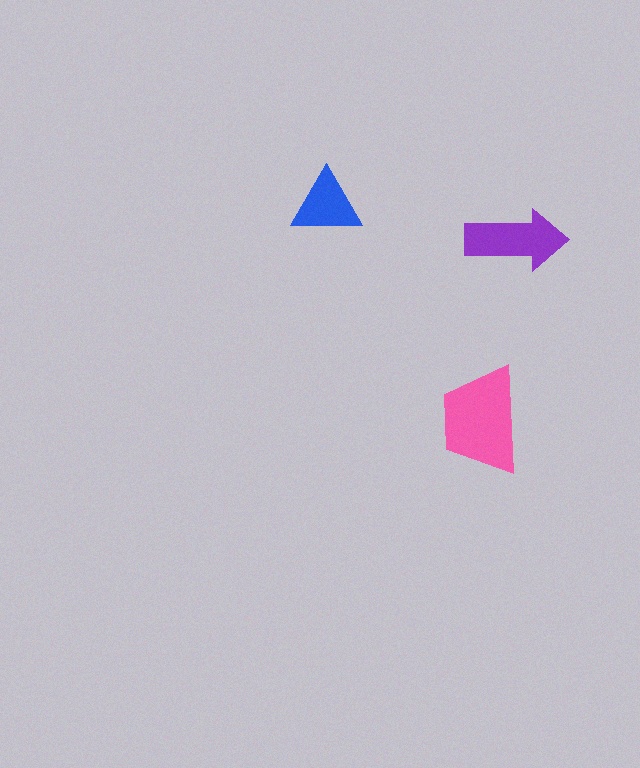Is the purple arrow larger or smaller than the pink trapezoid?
Smaller.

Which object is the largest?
The pink trapezoid.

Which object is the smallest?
The blue triangle.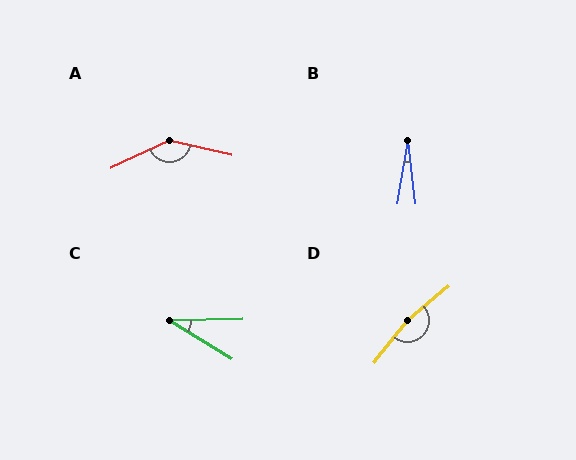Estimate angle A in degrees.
Approximately 142 degrees.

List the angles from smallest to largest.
B (16°), C (32°), A (142°), D (168°).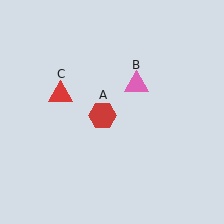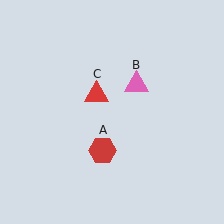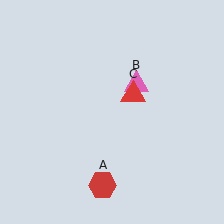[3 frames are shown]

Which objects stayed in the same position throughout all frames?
Pink triangle (object B) remained stationary.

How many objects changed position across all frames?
2 objects changed position: red hexagon (object A), red triangle (object C).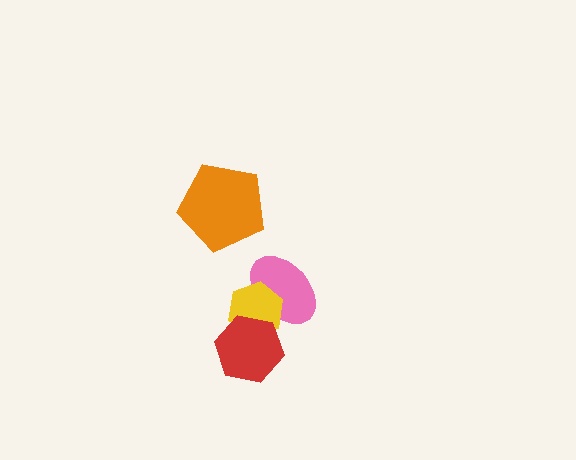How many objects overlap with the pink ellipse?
1 object overlaps with the pink ellipse.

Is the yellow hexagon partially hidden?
Yes, it is partially covered by another shape.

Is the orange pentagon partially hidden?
No, no other shape covers it.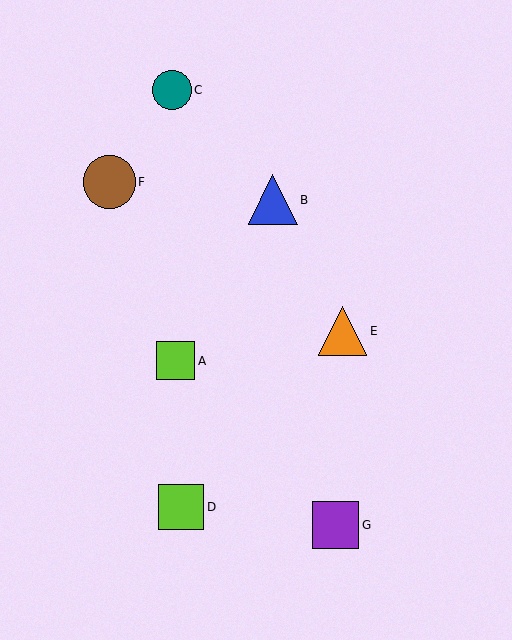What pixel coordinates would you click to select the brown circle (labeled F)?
Click at (109, 182) to select the brown circle F.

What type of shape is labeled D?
Shape D is a lime square.